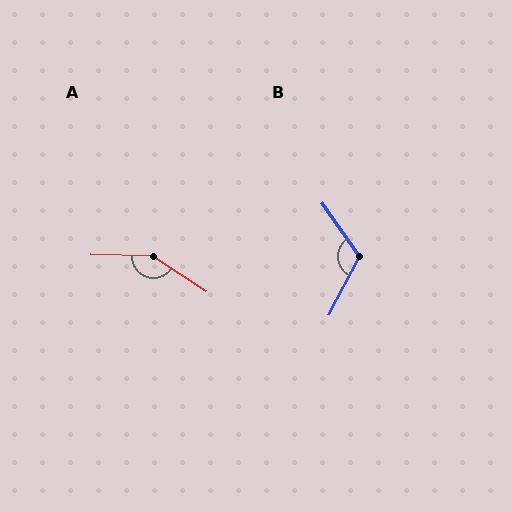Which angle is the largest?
A, at approximately 148 degrees.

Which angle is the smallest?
B, at approximately 117 degrees.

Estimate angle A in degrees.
Approximately 148 degrees.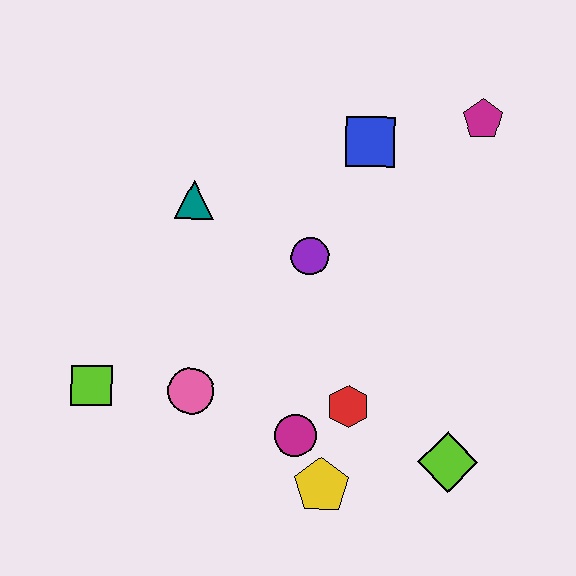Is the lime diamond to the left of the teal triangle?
No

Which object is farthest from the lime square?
The magenta pentagon is farthest from the lime square.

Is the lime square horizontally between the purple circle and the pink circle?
No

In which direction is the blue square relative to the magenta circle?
The blue square is above the magenta circle.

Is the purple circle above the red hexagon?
Yes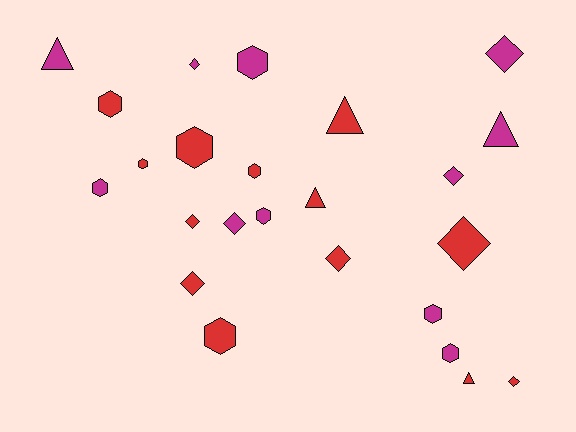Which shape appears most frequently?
Hexagon, with 10 objects.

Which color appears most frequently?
Red, with 13 objects.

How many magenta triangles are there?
There are 2 magenta triangles.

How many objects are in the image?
There are 24 objects.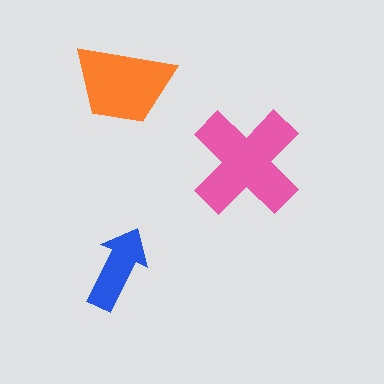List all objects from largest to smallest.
The pink cross, the orange trapezoid, the blue arrow.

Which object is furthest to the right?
The pink cross is rightmost.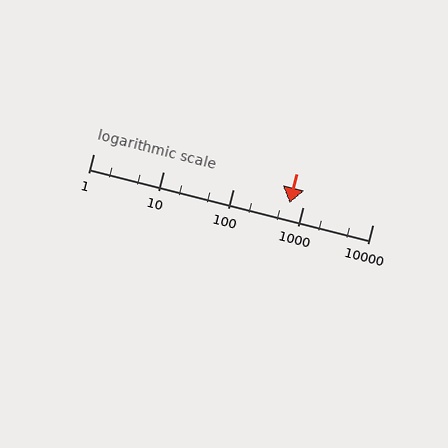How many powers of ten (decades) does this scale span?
The scale spans 4 decades, from 1 to 10000.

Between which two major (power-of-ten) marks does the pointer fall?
The pointer is between 100 and 1000.